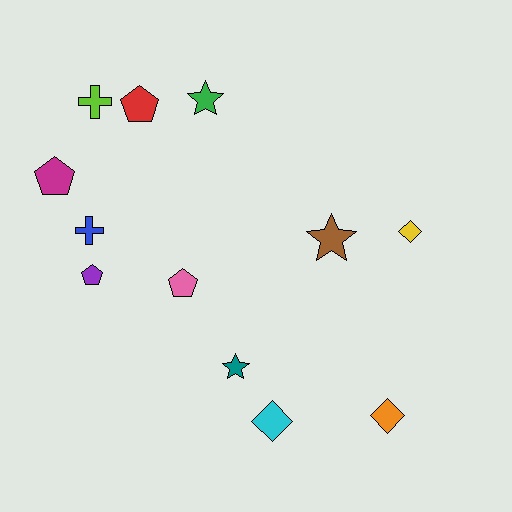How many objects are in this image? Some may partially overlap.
There are 12 objects.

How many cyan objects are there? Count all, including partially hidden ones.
There is 1 cyan object.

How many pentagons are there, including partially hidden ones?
There are 4 pentagons.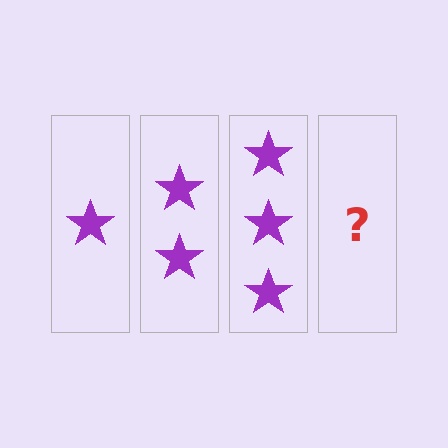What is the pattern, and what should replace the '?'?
The pattern is that each step adds one more star. The '?' should be 4 stars.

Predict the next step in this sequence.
The next step is 4 stars.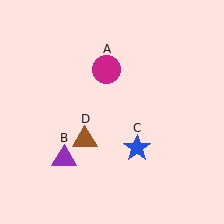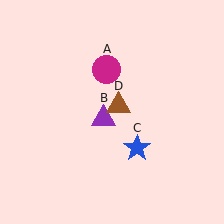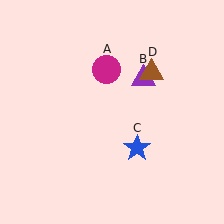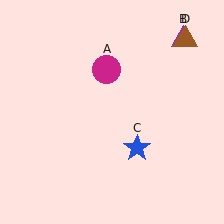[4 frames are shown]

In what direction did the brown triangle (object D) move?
The brown triangle (object D) moved up and to the right.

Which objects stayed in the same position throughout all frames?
Magenta circle (object A) and blue star (object C) remained stationary.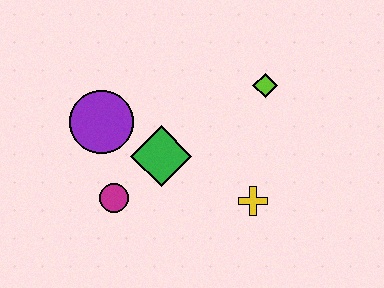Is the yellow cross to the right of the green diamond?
Yes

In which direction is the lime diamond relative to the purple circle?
The lime diamond is to the right of the purple circle.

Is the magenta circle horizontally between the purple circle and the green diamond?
Yes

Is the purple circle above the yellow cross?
Yes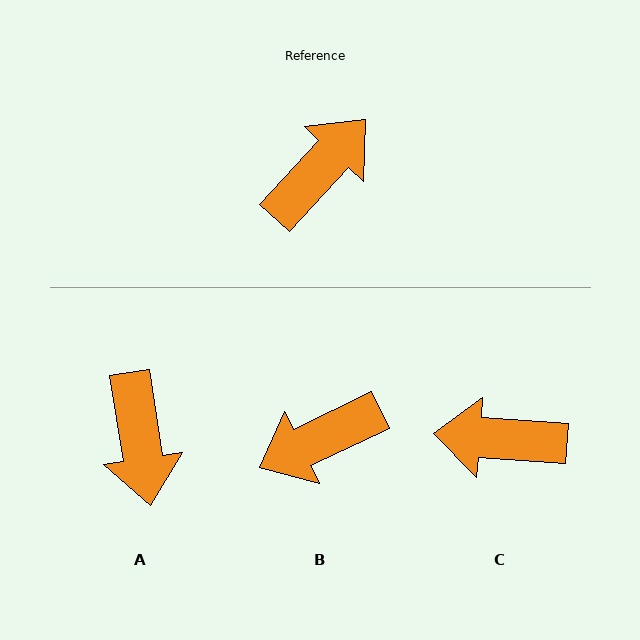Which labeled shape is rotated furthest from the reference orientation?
B, about 158 degrees away.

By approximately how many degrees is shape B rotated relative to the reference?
Approximately 158 degrees counter-clockwise.